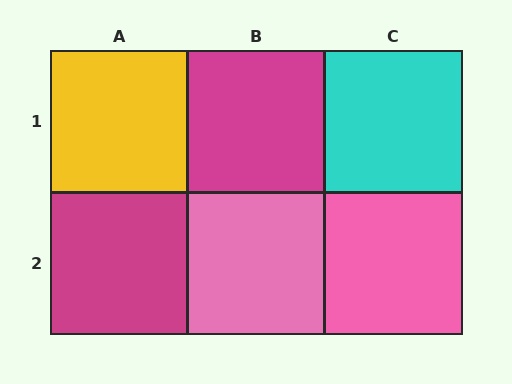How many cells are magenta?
2 cells are magenta.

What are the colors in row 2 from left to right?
Magenta, pink, pink.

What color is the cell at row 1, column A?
Yellow.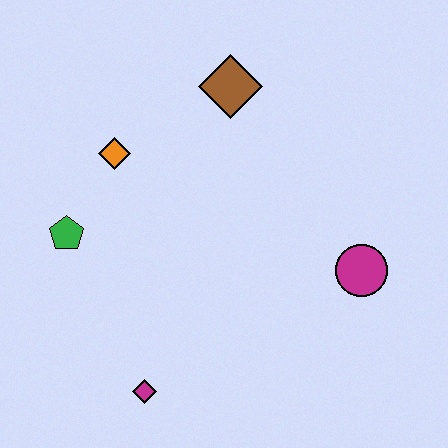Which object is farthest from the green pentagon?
The magenta circle is farthest from the green pentagon.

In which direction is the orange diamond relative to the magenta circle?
The orange diamond is to the left of the magenta circle.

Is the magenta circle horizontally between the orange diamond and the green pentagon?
No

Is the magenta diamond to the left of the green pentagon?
No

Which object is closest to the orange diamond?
The green pentagon is closest to the orange diamond.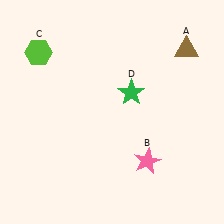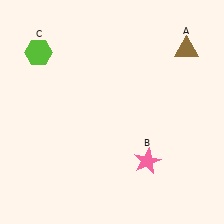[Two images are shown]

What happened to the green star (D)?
The green star (D) was removed in Image 2. It was in the top-right area of Image 1.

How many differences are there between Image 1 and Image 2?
There is 1 difference between the two images.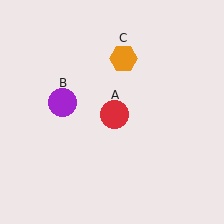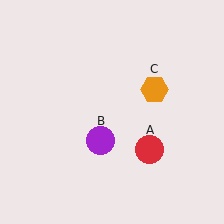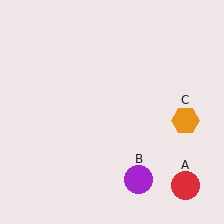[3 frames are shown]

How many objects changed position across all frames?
3 objects changed position: red circle (object A), purple circle (object B), orange hexagon (object C).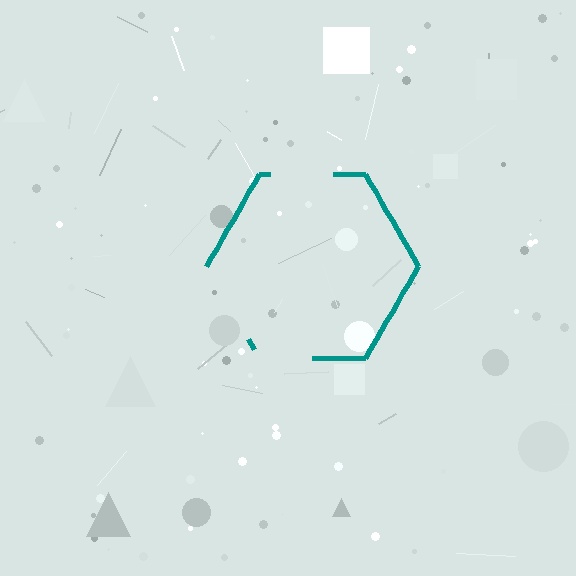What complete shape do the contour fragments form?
The contour fragments form a hexagon.